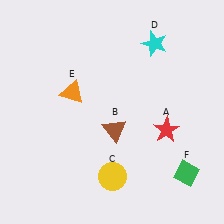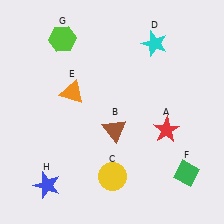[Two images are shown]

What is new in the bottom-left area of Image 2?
A blue star (H) was added in the bottom-left area of Image 2.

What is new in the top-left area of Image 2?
A lime hexagon (G) was added in the top-left area of Image 2.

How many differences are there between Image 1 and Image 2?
There are 2 differences between the two images.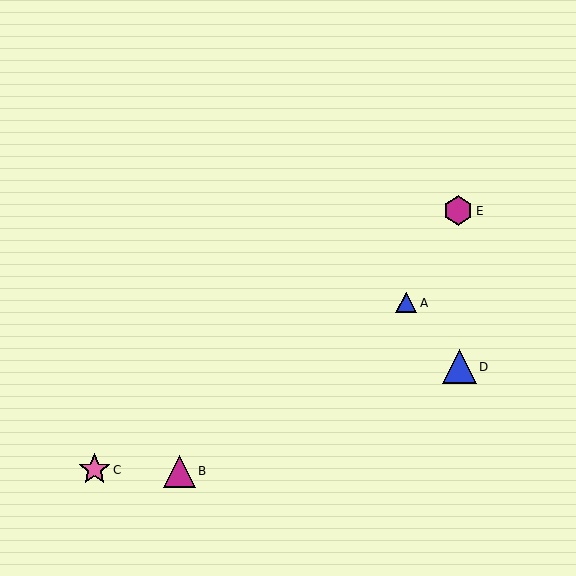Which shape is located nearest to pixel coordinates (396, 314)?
The blue triangle (labeled A) at (406, 303) is nearest to that location.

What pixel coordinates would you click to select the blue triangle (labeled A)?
Click at (406, 303) to select the blue triangle A.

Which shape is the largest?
The blue triangle (labeled D) is the largest.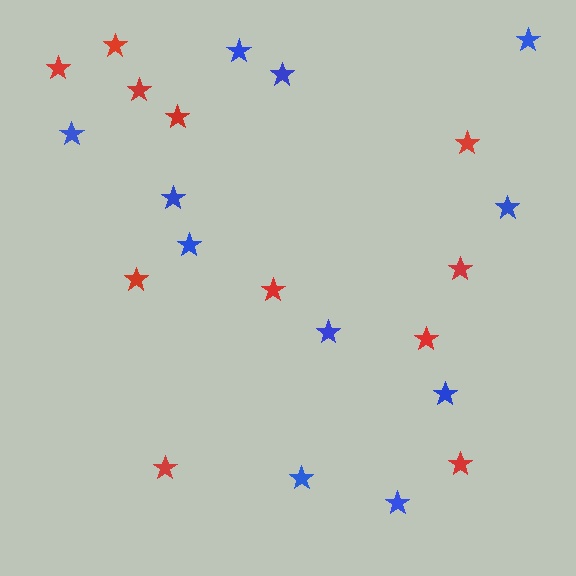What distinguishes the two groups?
There are 2 groups: one group of red stars (11) and one group of blue stars (11).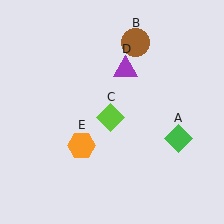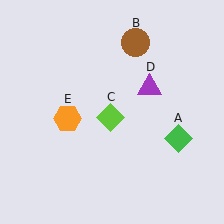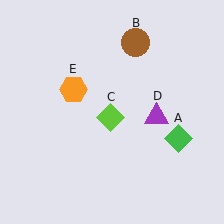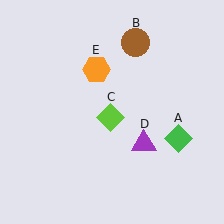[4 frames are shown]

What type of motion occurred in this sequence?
The purple triangle (object D), orange hexagon (object E) rotated clockwise around the center of the scene.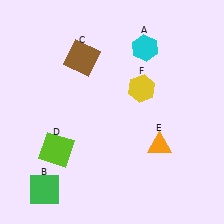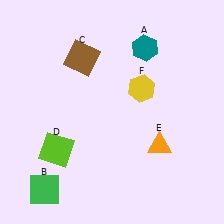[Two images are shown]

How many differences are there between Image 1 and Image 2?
There is 1 difference between the two images.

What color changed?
The hexagon (A) changed from cyan in Image 1 to teal in Image 2.